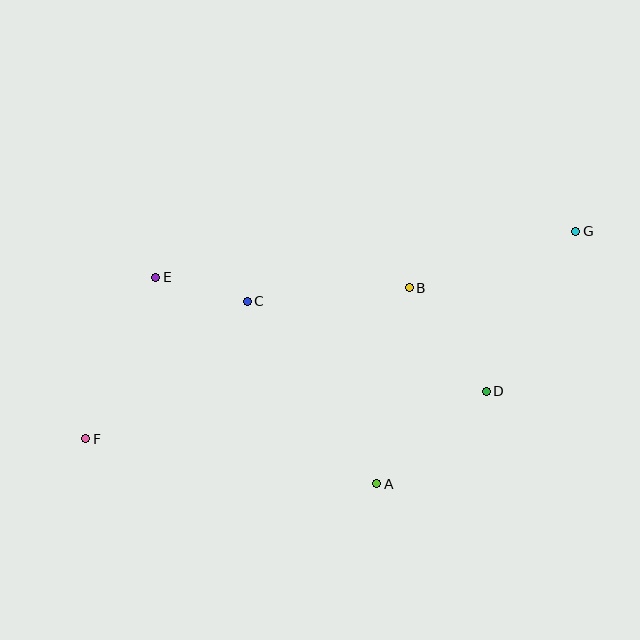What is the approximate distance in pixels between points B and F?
The distance between B and F is approximately 357 pixels.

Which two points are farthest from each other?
Points F and G are farthest from each other.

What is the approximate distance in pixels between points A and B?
The distance between A and B is approximately 199 pixels.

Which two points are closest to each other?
Points C and E are closest to each other.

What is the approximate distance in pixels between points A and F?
The distance between A and F is approximately 294 pixels.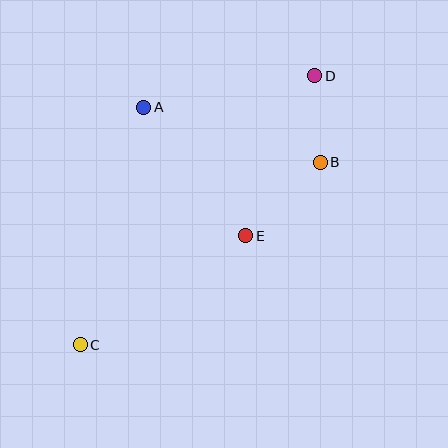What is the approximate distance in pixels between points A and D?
The distance between A and D is approximately 174 pixels.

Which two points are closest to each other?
Points B and D are closest to each other.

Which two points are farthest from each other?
Points C and D are farthest from each other.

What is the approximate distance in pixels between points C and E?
The distance between C and E is approximately 198 pixels.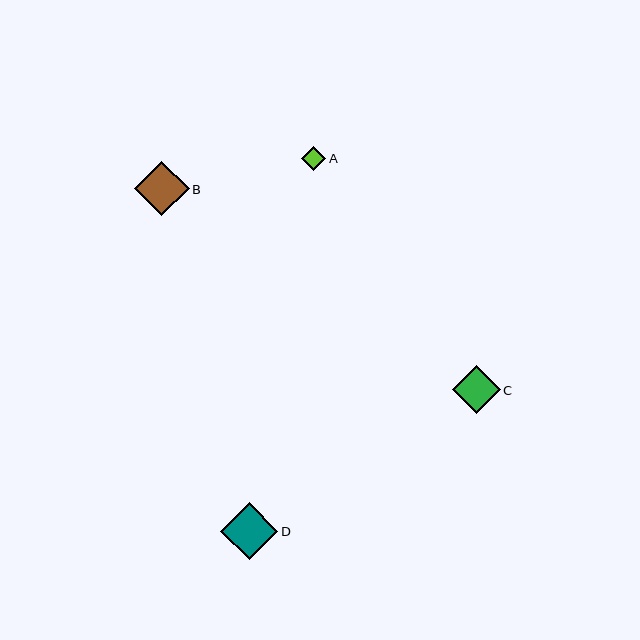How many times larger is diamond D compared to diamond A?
Diamond D is approximately 2.4 times the size of diamond A.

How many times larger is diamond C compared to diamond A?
Diamond C is approximately 2.0 times the size of diamond A.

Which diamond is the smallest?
Diamond A is the smallest with a size of approximately 24 pixels.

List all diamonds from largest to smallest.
From largest to smallest: D, B, C, A.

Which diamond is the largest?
Diamond D is the largest with a size of approximately 57 pixels.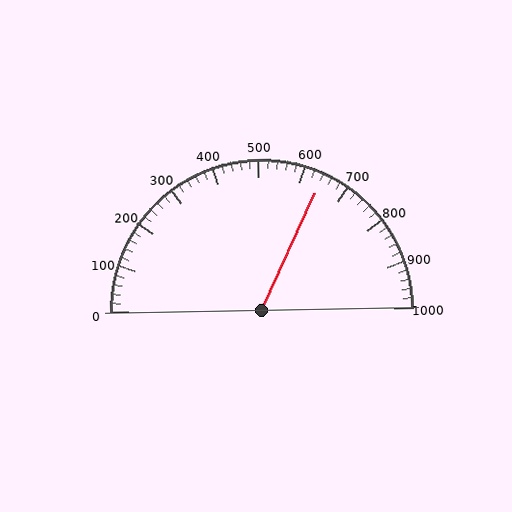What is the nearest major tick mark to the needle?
The nearest major tick mark is 600.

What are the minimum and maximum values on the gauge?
The gauge ranges from 0 to 1000.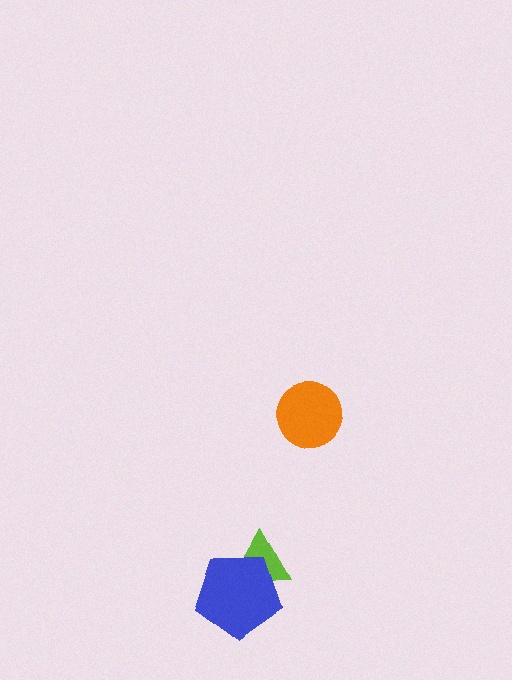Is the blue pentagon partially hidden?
No, no other shape covers it.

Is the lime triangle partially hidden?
Yes, it is partially covered by another shape.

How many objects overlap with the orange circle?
0 objects overlap with the orange circle.